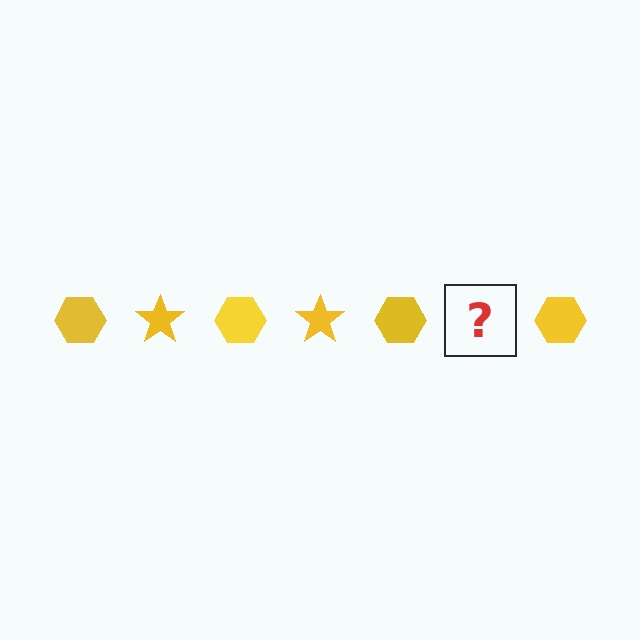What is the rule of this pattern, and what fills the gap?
The rule is that the pattern cycles through hexagon, star shapes in yellow. The gap should be filled with a yellow star.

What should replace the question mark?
The question mark should be replaced with a yellow star.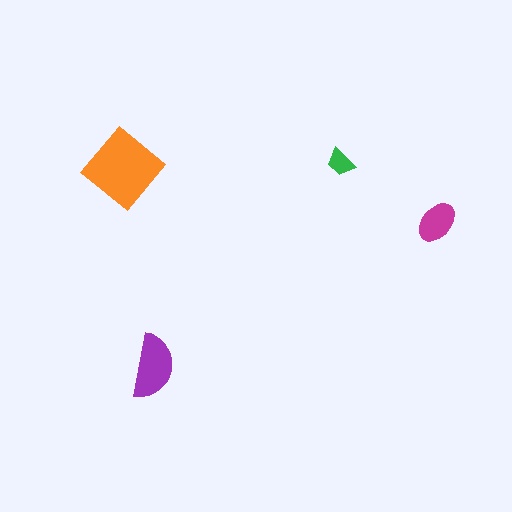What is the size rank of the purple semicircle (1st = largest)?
2nd.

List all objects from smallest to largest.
The green trapezoid, the magenta ellipse, the purple semicircle, the orange diamond.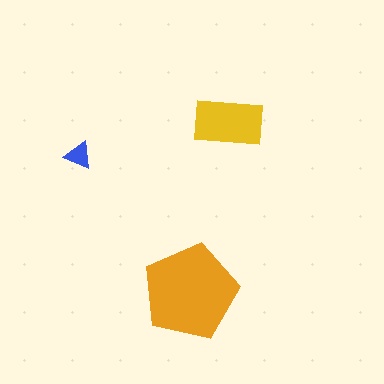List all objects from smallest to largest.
The blue triangle, the yellow rectangle, the orange pentagon.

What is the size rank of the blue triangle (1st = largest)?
3rd.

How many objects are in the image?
There are 3 objects in the image.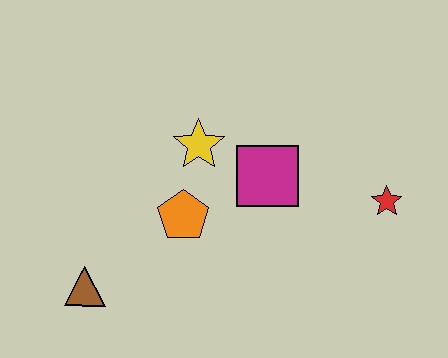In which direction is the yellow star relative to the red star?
The yellow star is to the left of the red star.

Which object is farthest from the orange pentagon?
The red star is farthest from the orange pentagon.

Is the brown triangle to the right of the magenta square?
No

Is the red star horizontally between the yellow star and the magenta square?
No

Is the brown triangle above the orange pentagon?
No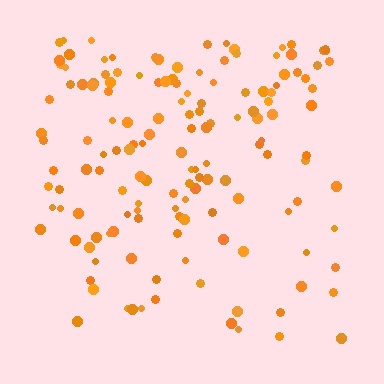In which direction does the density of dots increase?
From bottom to top, with the top side densest.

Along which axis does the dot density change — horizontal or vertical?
Vertical.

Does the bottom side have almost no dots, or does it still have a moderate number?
Still a moderate number, just noticeably fewer than the top.